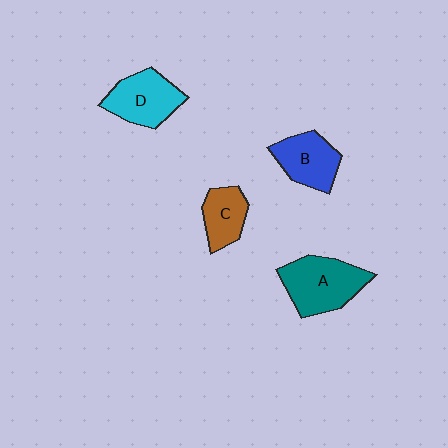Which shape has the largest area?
Shape A (teal).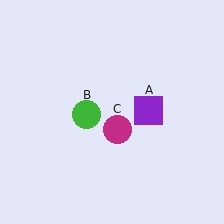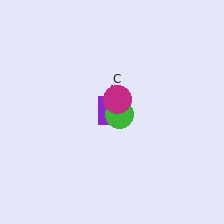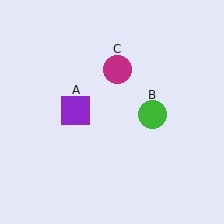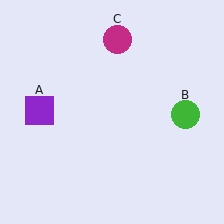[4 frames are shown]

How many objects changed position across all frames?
3 objects changed position: purple square (object A), green circle (object B), magenta circle (object C).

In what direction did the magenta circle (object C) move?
The magenta circle (object C) moved up.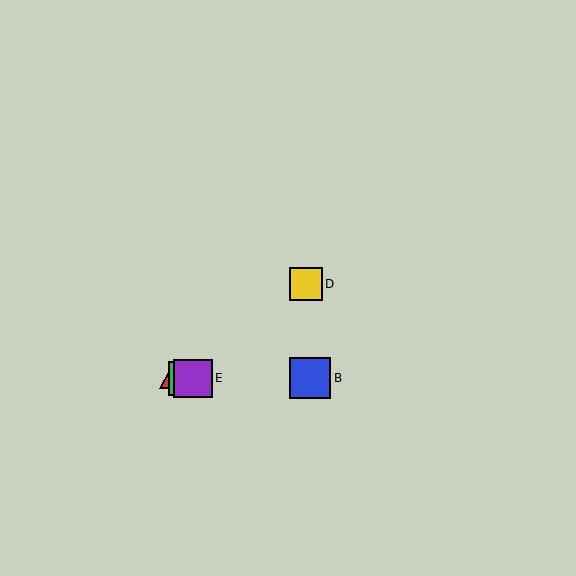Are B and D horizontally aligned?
No, B is at y≈378 and D is at y≈284.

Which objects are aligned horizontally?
Objects A, B, C, E are aligned horizontally.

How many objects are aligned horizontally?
4 objects (A, B, C, E) are aligned horizontally.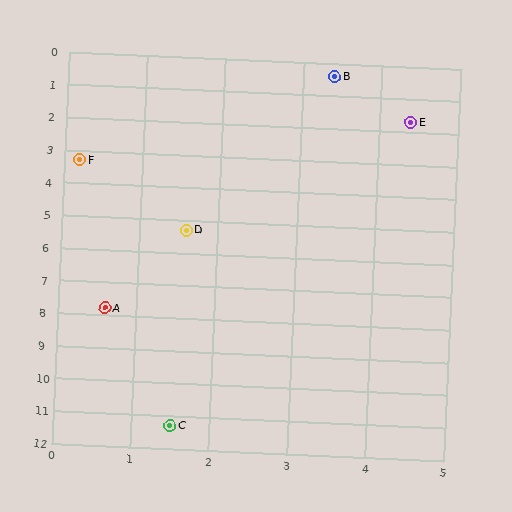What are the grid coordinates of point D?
Point D is at approximately (1.6, 5.3).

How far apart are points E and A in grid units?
Points E and A are about 7.2 grid units apart.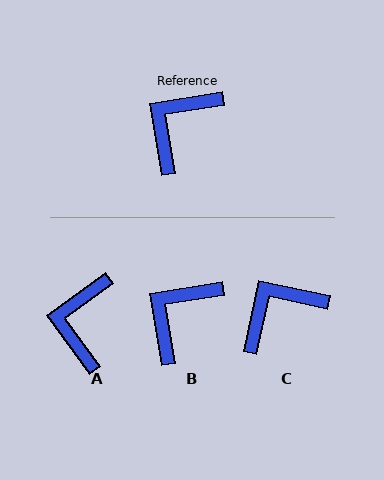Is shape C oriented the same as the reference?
No, it is off by about 22 degrees.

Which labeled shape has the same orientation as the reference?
B.